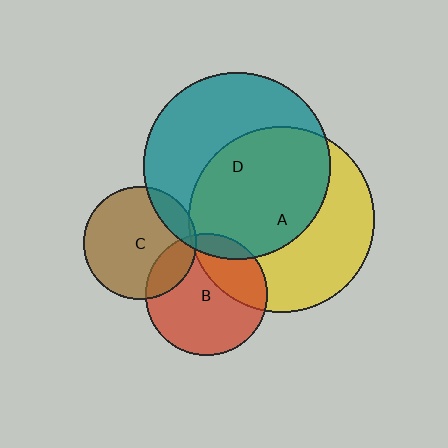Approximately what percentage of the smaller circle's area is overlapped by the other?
Approximately 10%.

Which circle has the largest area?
Circle D (teal).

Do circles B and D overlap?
Yes.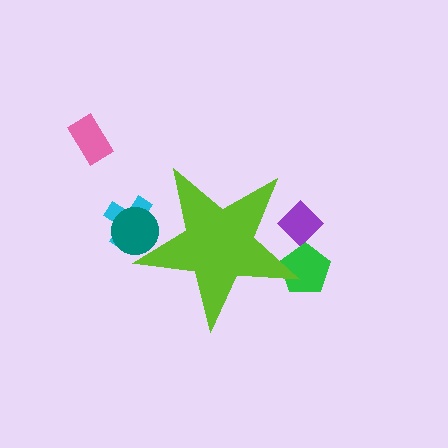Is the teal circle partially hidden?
Yes, the teal circle is partially hidden behind the lime star.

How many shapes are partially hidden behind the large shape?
4 shapes are partially hidden.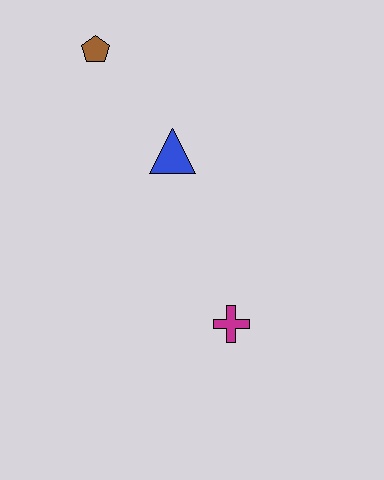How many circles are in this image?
There are no circles.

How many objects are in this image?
There are 3 objects.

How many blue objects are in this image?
There is 1 blue object.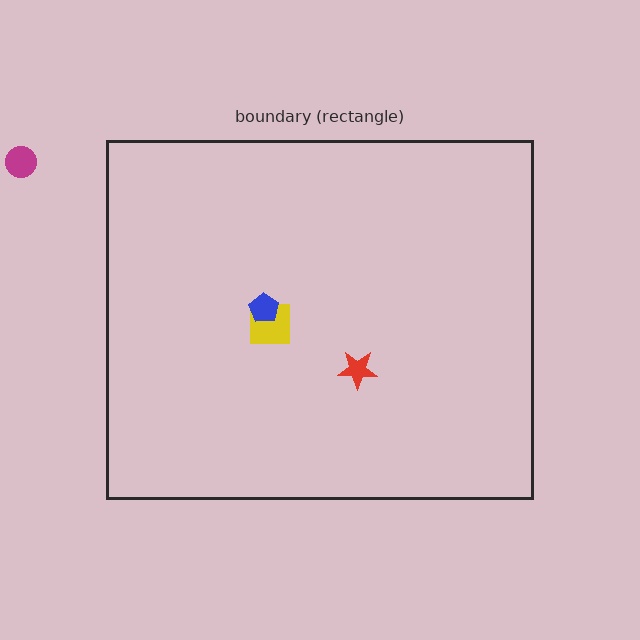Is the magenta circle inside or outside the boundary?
Outside.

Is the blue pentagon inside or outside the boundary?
Inside.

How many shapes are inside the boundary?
3 inside, 1 outside.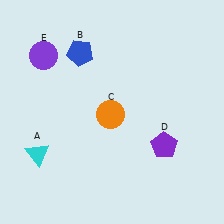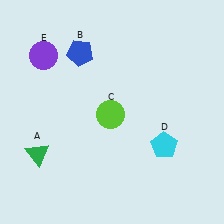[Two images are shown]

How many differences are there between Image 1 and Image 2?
There are 3 differences between the two images.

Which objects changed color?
A changed from cyan to green. C changed from orange to lime. D changed from purple to cyan.